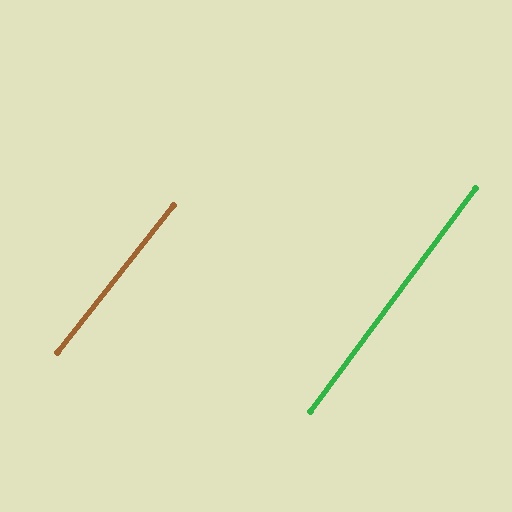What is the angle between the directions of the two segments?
Approximately 2 degrees.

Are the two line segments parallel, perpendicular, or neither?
Parallel — their directions differ by only 1.7°.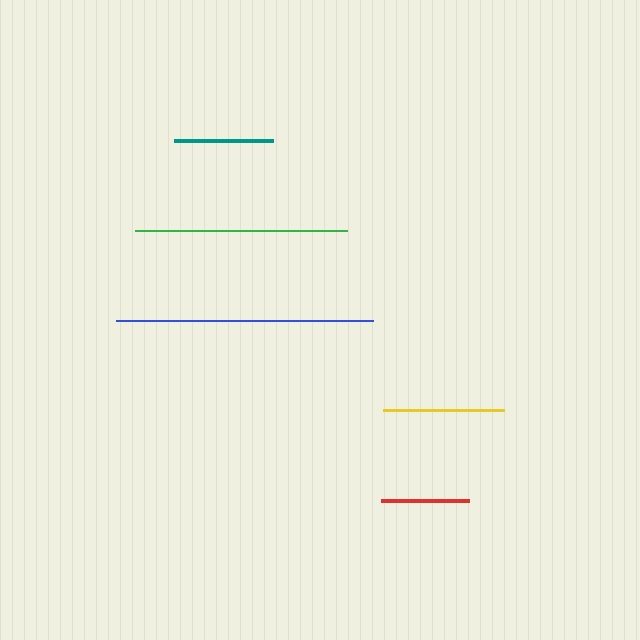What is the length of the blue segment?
The blue segment is approximately 257 pixels long.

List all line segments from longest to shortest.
From longest to shortest: blue, green, yellow, teal, red.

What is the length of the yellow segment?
The yellow segment is approximately 120 pixels long.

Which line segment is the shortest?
The red line is the shortest at approximately 87 pixels.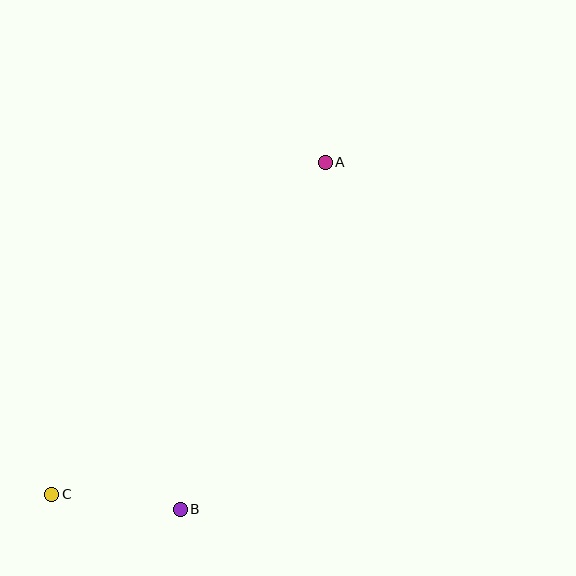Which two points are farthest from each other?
Points A and C are farthest from each other.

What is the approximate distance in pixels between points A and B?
The distance between A and B is approximately 376 pixels.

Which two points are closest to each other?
Points B and C are closest to each other.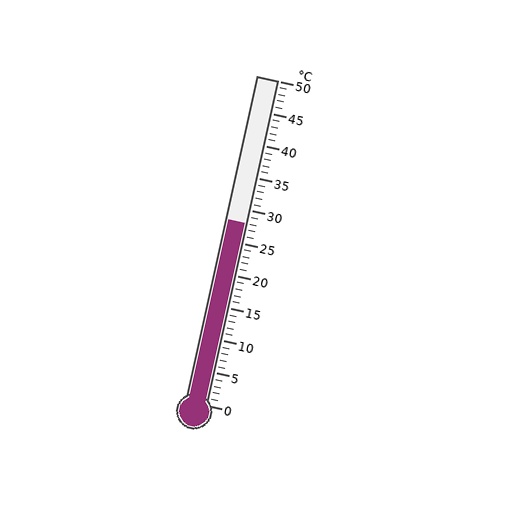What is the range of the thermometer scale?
The thermometer scale ranges from 0°C to 50°C.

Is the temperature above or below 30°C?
The temperature is below 30°C.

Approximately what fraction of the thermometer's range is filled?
The thermometer is filled to approximately 55% of its range.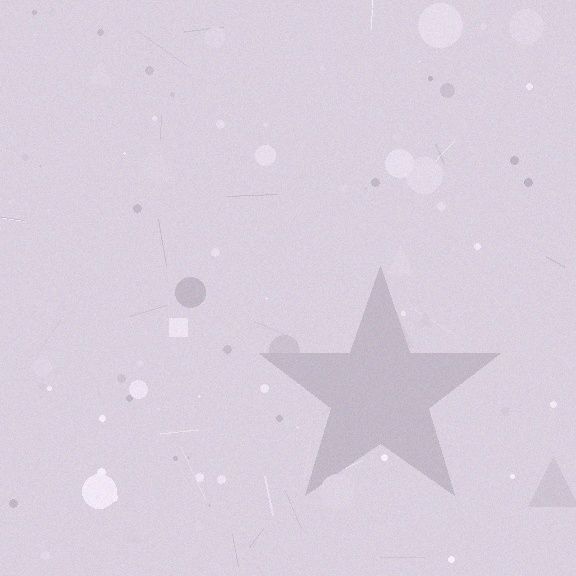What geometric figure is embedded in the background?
A star is embedded in the background.